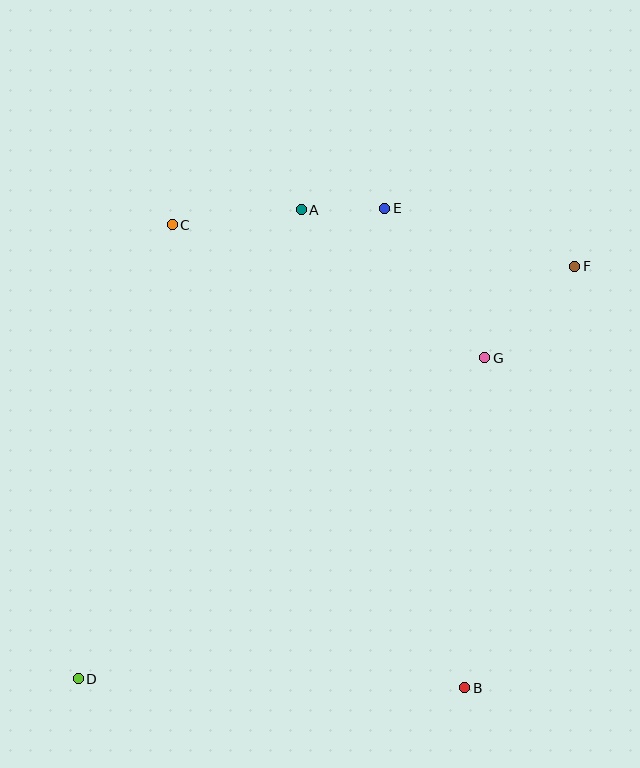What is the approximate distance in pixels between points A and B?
The distance between A and B is approximately 505 pixels.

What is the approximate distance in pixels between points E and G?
The distance between E and G is approximately 180 pixels.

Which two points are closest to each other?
Points A and E are closest to each other.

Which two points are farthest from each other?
Points D and F are farthest from each other.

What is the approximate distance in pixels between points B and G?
The distance between B and G is approximately 330 pixels.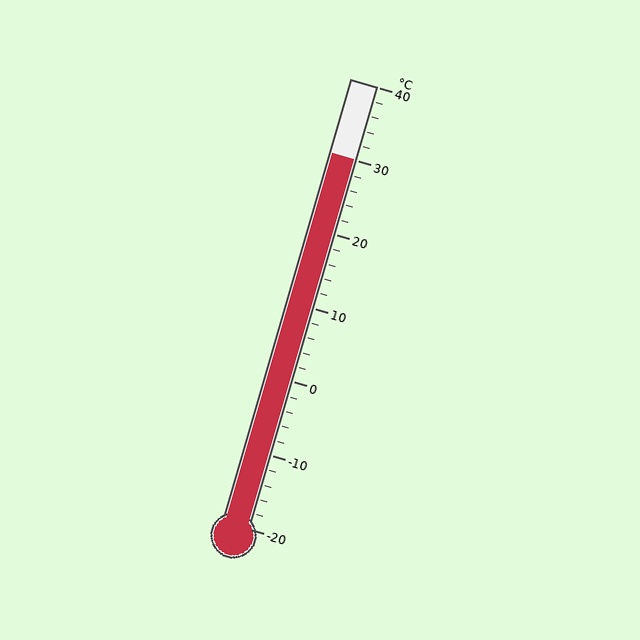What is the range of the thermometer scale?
The thermometer scale ranges from -20°C to 40°C.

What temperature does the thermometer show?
The thermometer shows approximately 30°C.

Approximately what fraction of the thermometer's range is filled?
The thermometer is filled to approximately 85% of its range.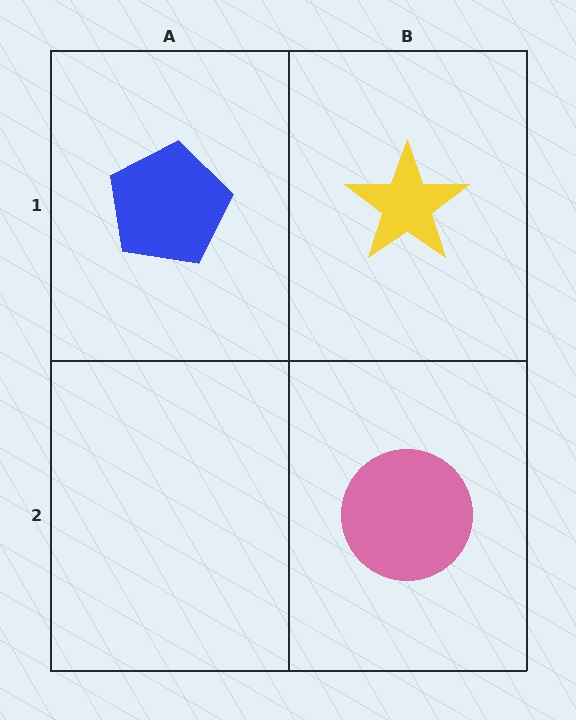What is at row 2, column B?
A pink circle.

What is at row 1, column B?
A yellow star.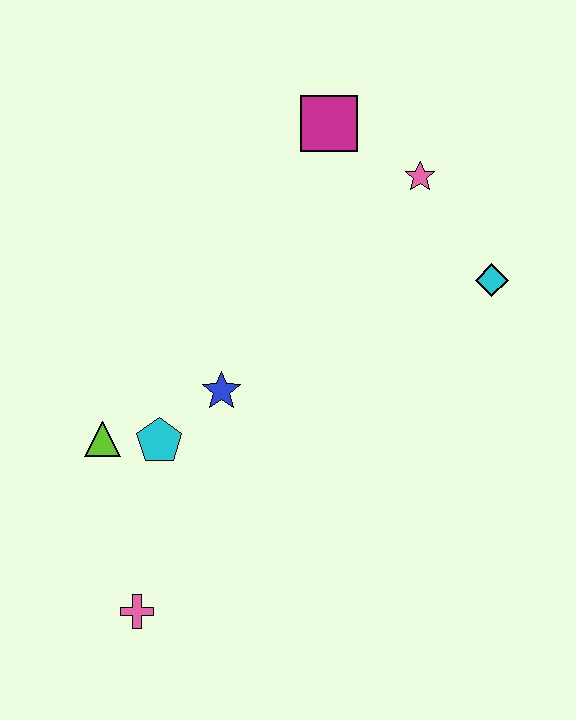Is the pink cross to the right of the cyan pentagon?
No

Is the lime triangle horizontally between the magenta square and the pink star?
No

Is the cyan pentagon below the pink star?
Yes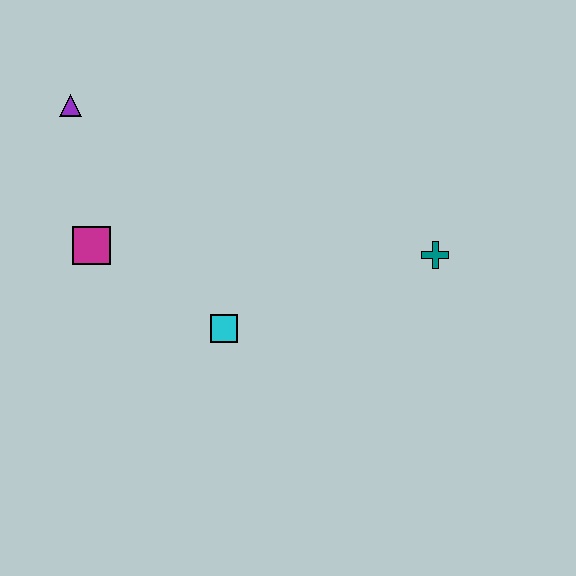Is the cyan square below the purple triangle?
Yes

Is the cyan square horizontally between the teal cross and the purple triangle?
Yes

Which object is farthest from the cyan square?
The purple triangle is farthest from the cyan square.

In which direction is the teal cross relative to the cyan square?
The teal cross is to the right of the cyan square.